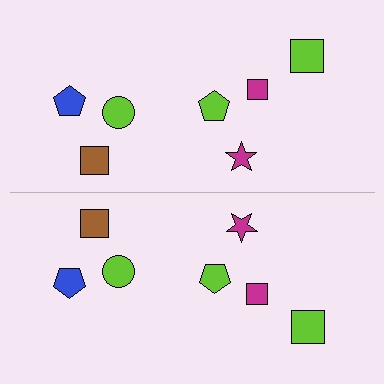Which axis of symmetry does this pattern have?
The pattern has a horizontal axis of symmetry running through the center of the image.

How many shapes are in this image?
There are 14 shapes in this image.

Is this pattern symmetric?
Yes, this pattern has bilateral (reflection) symmetry.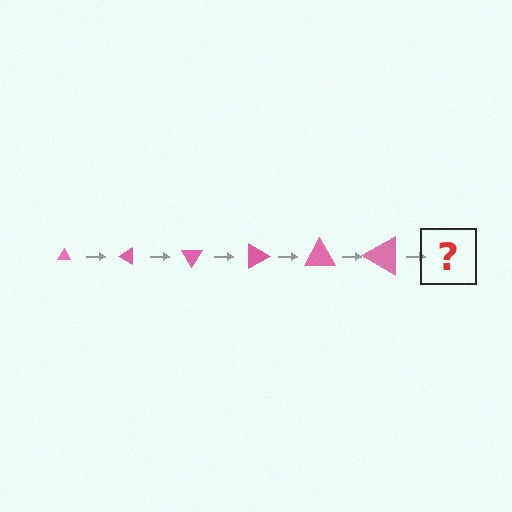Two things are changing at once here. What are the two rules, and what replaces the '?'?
The two rules are that the triangle grows larger each step and it rotates 30 degrees each step. The '?' should be a triangle, larger than the previous one and rotated 180 degrees from the start.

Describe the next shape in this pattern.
It should be a triangle, larger than the previous one and rotated 180 degrees from the start.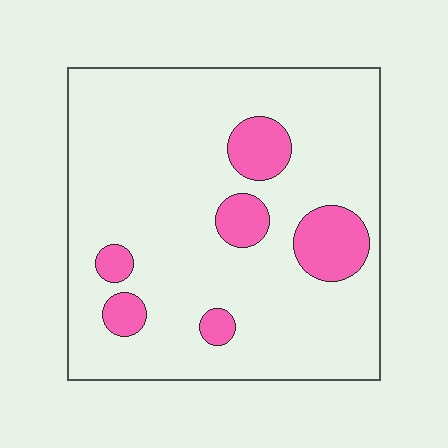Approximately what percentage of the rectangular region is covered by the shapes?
Approximately 15%.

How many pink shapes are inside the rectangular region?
6.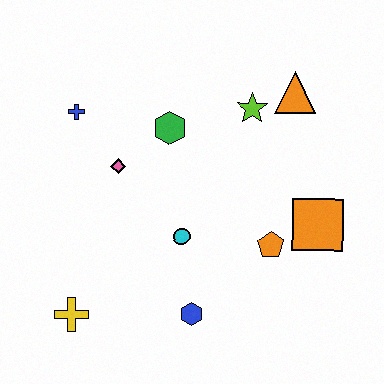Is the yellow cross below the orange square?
Yes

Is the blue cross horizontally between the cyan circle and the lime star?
No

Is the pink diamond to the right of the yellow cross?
Yes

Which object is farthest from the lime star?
The yellow cross is farthest from the lime star.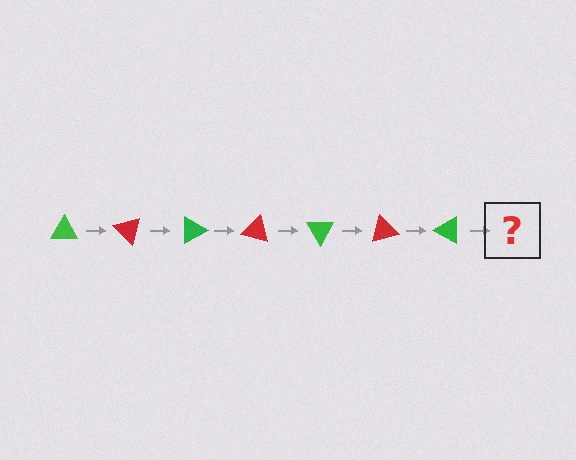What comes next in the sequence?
The next element should be a red triangle, rotated 315 degrees from the start.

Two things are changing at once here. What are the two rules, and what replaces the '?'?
The two rules are that it rotates 45 degrees each step and the color cycles through green and red. The '?' should be a red triangle, rotated 315 degrees from the start.